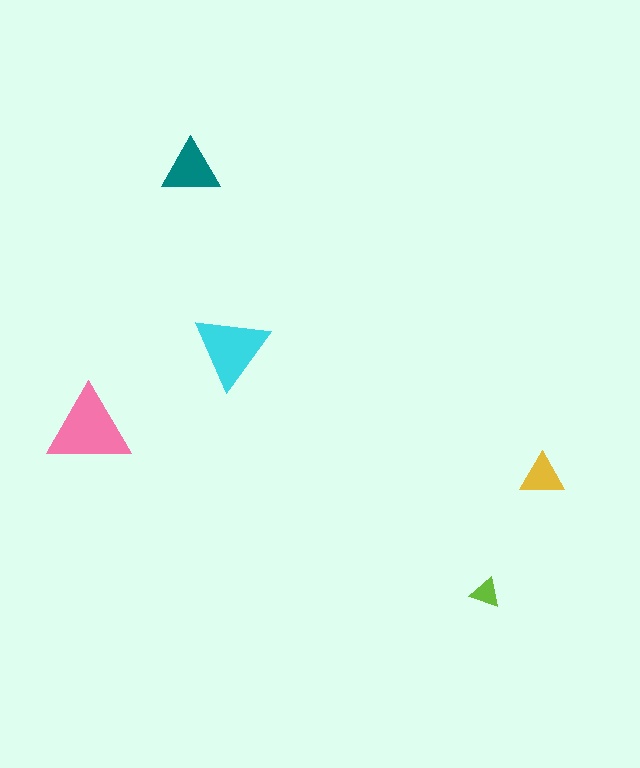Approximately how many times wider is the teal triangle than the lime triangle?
About 2 times wider.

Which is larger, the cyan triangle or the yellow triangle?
The cyan one.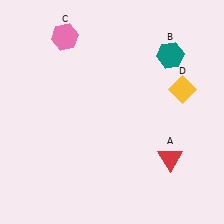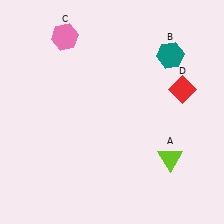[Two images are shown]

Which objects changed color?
A changed from red to lime. D changed from yellow to red.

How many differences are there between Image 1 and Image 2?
There are 2 differences between the two images.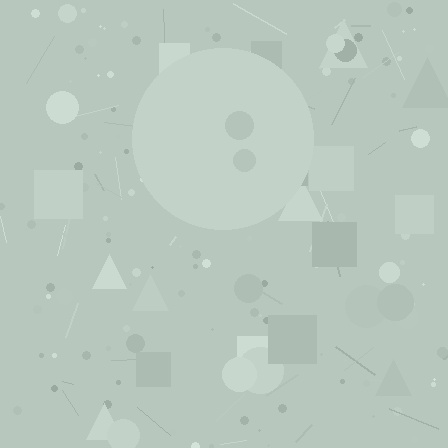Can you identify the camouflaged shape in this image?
The camouflaged shape is a circle.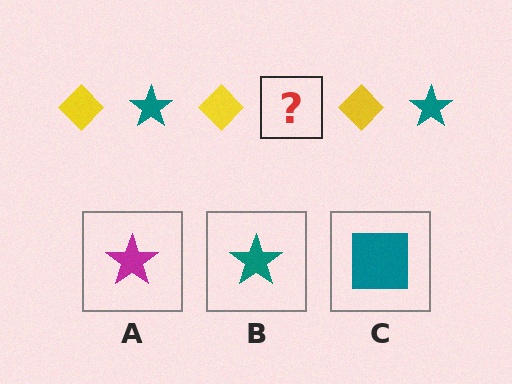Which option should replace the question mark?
Option B.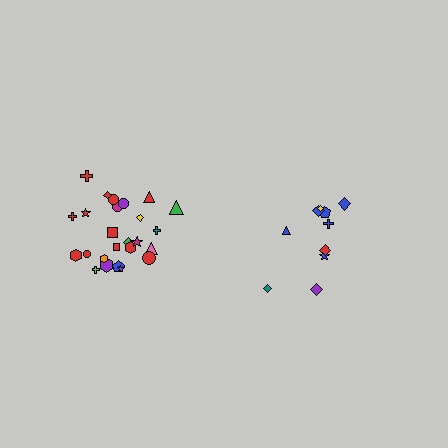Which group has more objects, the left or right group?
The left group.